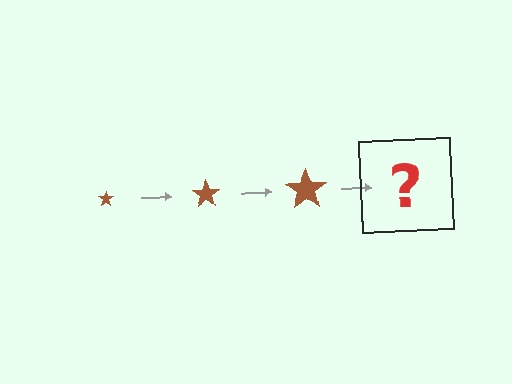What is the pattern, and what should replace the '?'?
The pattern is that the star gets progressively larger each step. The '?' should be a brown star, larger than the previous one.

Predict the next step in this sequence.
The next step is a brown star, larger than the previous one.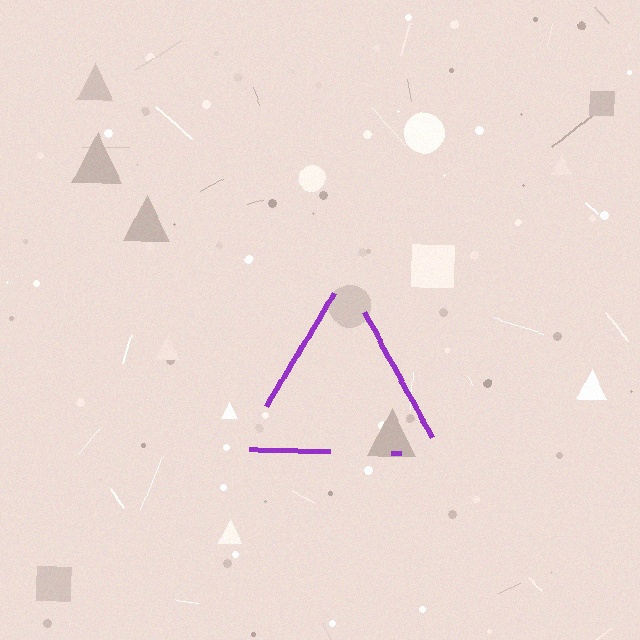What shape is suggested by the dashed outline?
The dashed outline suggests a triangle.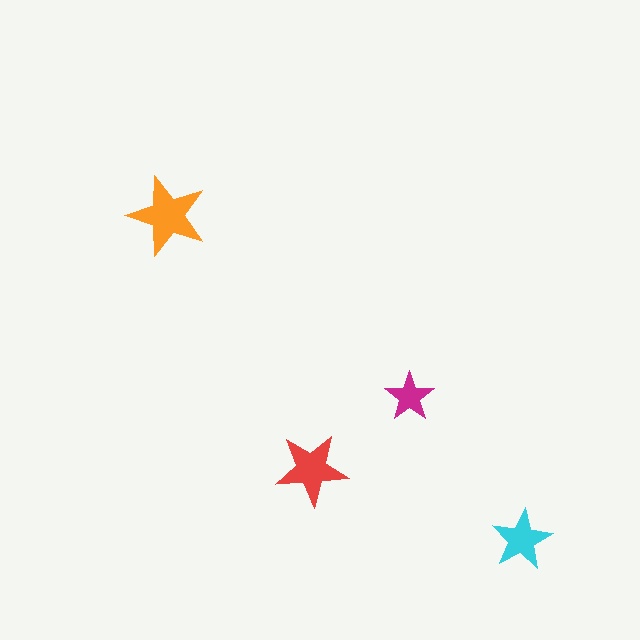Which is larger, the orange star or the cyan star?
The orange one.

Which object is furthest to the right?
The cyan star is rightmost.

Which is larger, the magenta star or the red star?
The red one.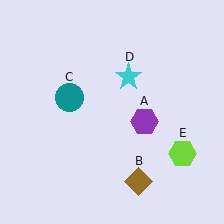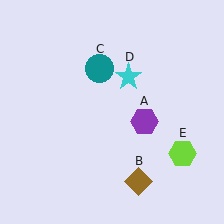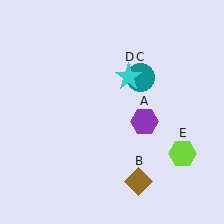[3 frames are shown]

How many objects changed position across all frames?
1 object changed position: teal circle (object C).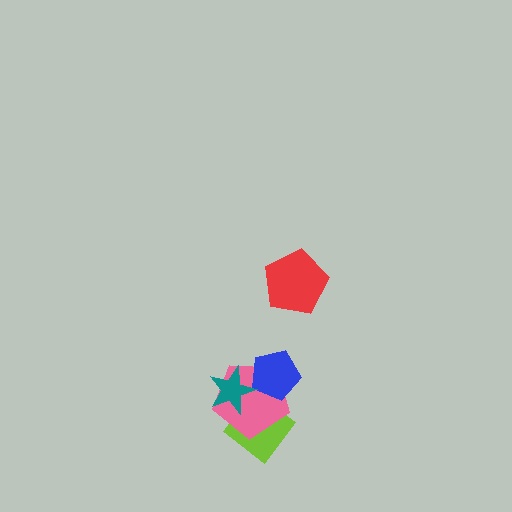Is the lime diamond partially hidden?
Yes, it is partially covered by another shape.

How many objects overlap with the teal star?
3 objects overlap with the teal star.